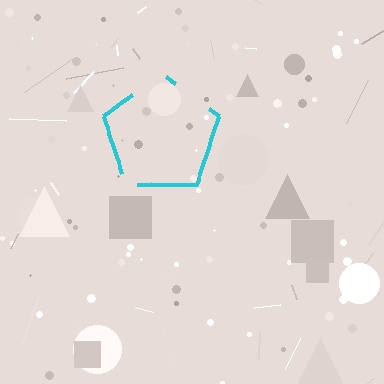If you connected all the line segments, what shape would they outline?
They would outline a pentagon.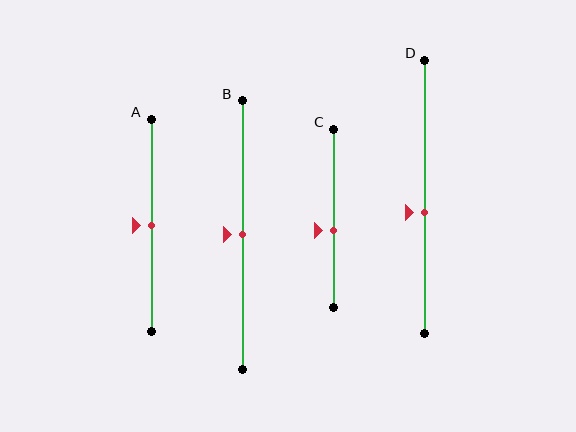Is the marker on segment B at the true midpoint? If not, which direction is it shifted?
Yes, the marker on segment B is at the true midpoint.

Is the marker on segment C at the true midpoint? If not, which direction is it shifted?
No, the marker on segment C is shifted downward by about 7% of the segment length.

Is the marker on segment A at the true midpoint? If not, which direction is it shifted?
Yes, the marker on segment A is at the true midpoint.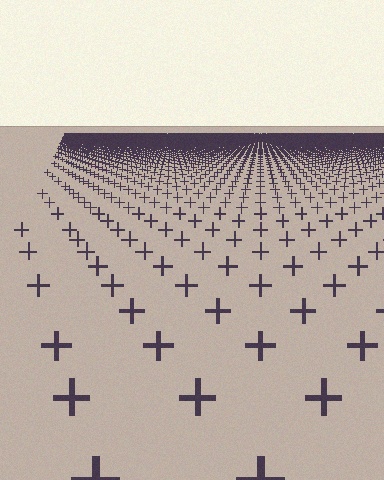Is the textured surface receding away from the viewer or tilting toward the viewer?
The surface is receding away from the viewer. Texture elements get smaller and denser toward the top.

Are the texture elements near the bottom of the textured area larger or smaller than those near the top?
Larger. Near the bottom, elements are closer to the viewer and appear at a bigger on-screen size.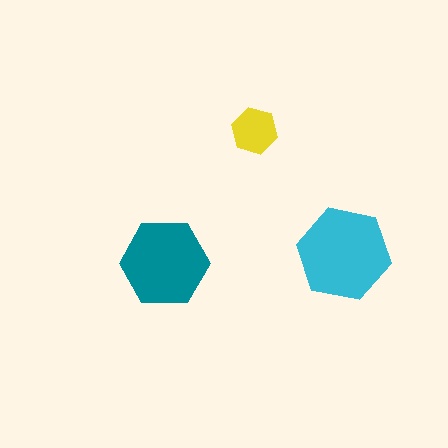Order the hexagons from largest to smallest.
the cyan one, the teal one, the yellow one.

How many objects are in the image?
There are 3 objects in the image.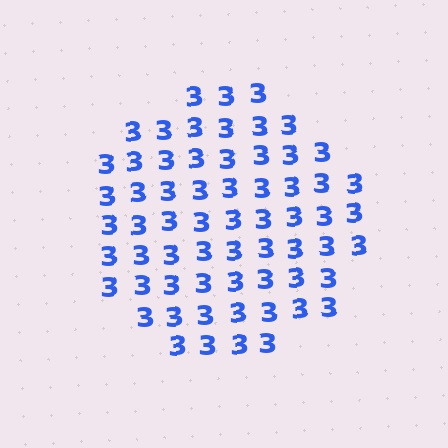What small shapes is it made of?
It is made of small digit 3's.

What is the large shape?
The large shape is a circle.